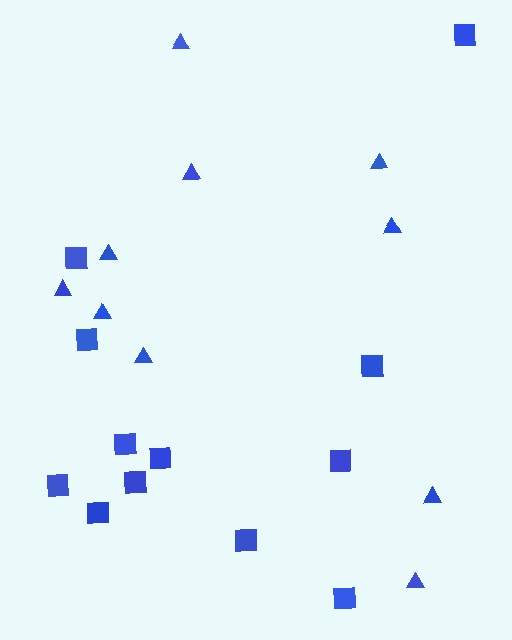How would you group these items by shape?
There are 2 groups: one group of triangles (10) and one group of squares (12).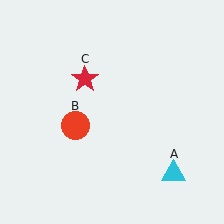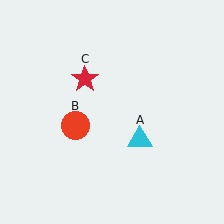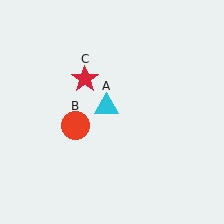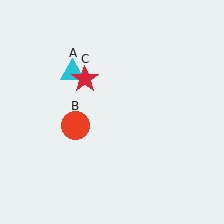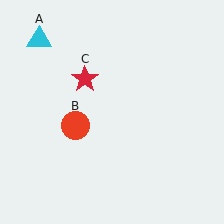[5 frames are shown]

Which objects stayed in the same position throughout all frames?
Red circle (object B) and red star (object C) remained stationary.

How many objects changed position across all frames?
1 object changed position: cyan triangle (object A).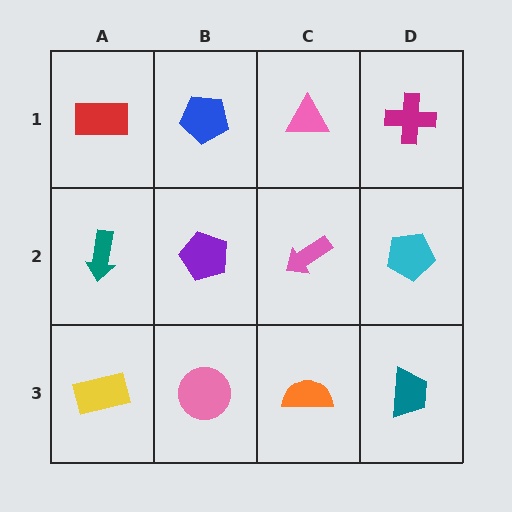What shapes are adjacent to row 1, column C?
A pink arrow (row 2, column C), a blue pentagon (row 1, column B), a magenta cross (row 1, column D).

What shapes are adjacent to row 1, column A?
A teal arrow (row 2, column A), a blue pentagon (row 1, column B).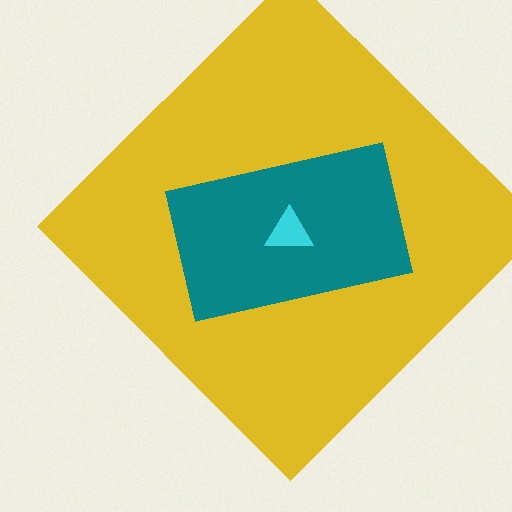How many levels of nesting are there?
3.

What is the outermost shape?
The yellow diamond.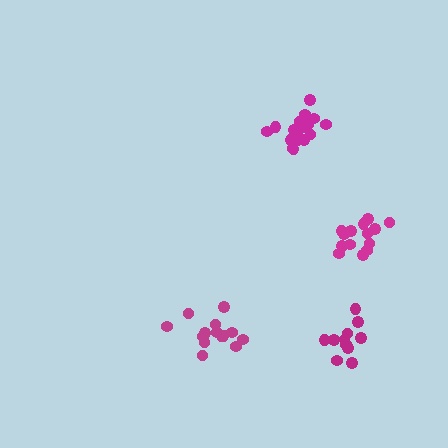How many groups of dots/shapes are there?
There are 4 groups.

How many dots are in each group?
Group 1: 14 dots, Group 2: 17 dots, Group 3: 11 dots, Group 4: 14 dots (56 total).